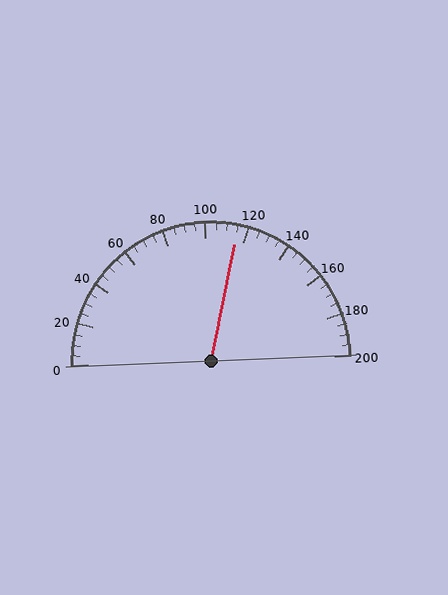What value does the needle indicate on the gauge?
The needle indicates approximately 115.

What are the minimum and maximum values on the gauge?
The gauge ranges from 0 to 200.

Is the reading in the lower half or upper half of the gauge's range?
The reading is in the upper half of the range (0 to 200).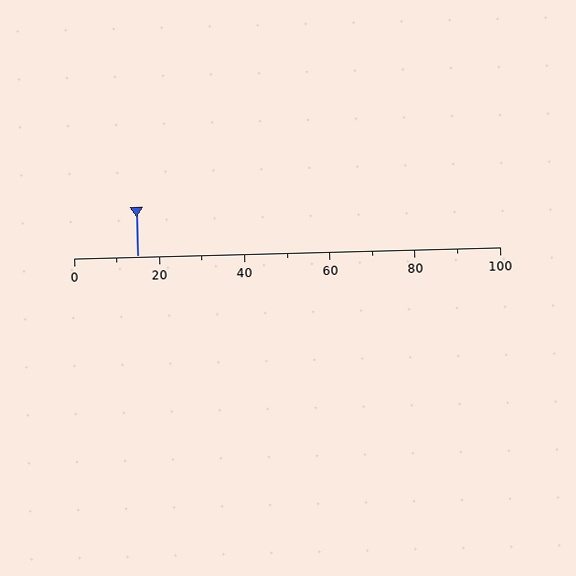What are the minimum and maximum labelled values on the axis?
The axis runs from 0 to 100.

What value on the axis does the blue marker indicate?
The marker indicates approximately 15.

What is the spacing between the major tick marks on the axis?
The major ticks are spaced 20 apart.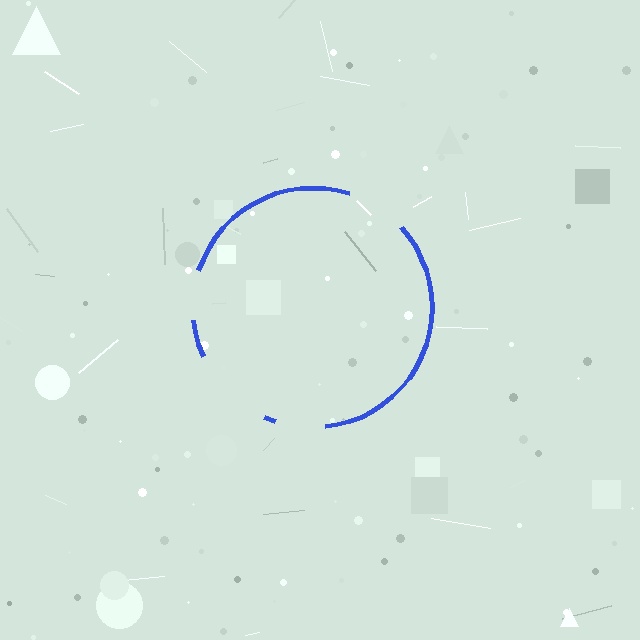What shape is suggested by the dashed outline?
The dashed outline suggests a circle.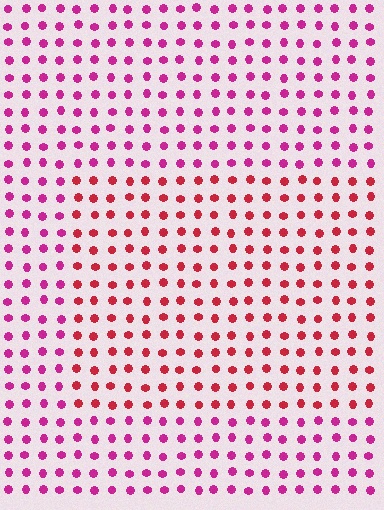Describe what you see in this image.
The image is filled with small magenta elements in a uniform arrangement. A rectangle-shaped region is visible where the elements are tinted to a slightly different hue, forming a subtle color boundary.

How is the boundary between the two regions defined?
The boundary is defined purely by a slight shift in hue (about 33 degrees). Spacing, size, and orientation are identical on both sides.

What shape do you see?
I see a rectangle.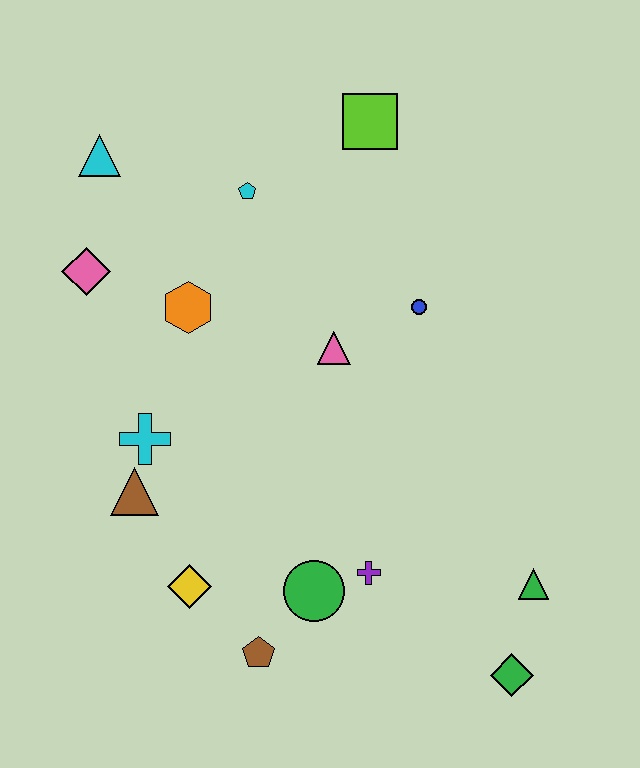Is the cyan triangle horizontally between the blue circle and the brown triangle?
No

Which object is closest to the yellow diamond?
The brown pentagon is closest to the yellow diamond.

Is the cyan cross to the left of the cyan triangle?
No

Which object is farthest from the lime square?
The green diamond is farthest from the lime square.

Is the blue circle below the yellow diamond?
No